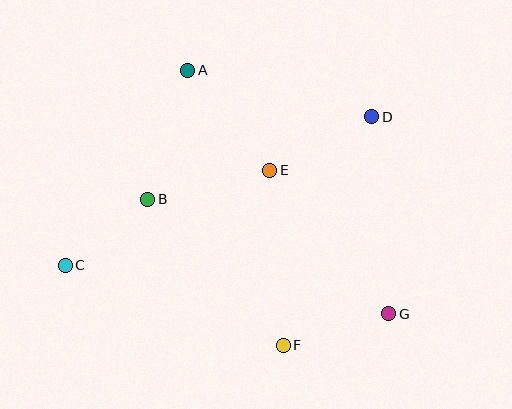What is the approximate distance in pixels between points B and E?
The distance between B and E is approximately 125 pixels.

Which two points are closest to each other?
Points B and C are closest to each other.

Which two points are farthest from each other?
Points C and D are farthest from each other.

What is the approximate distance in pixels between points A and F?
The distance between A and F is approximately 292 pixels.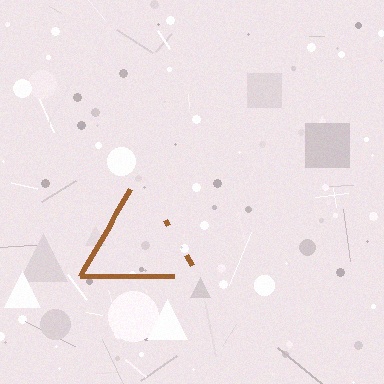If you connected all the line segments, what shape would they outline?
They would outline a triangle.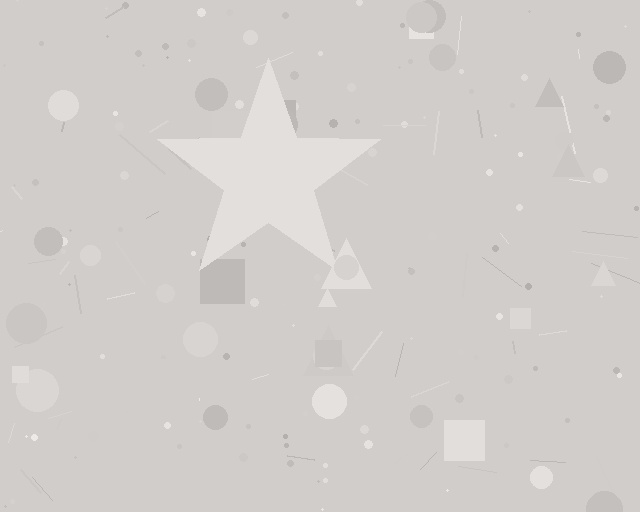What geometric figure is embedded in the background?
A star is embedded in the background.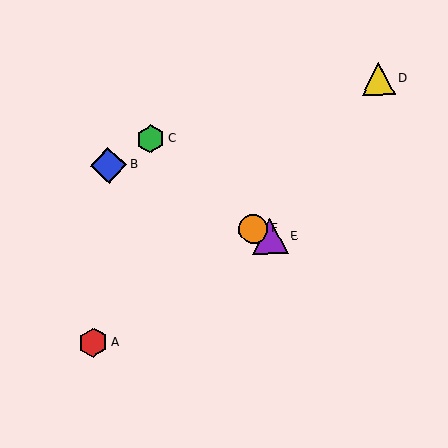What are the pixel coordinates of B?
Object B is at (109, 165).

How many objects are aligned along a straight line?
3 objects (B, E, F) are aligned along a straight line.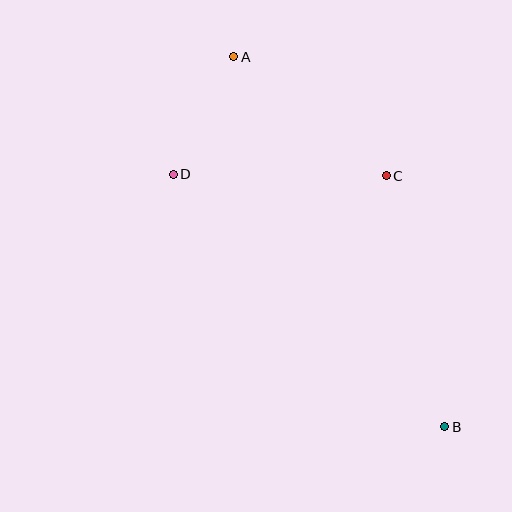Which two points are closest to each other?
Points A and D are closest to each other.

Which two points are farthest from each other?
Points A and B are farthest from each other.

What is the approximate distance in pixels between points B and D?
The distance between B and D is approximately 371 pixels.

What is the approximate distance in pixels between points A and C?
The distance between A and C is approximately 193 pixels.